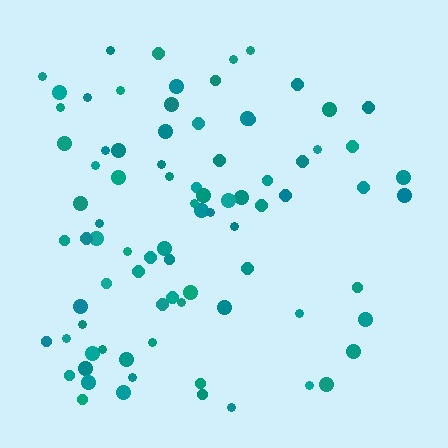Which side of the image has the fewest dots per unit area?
The right.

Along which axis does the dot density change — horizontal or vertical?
Horizontal.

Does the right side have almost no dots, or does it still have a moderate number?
Still a moderate number, just noticeably fewer than the left.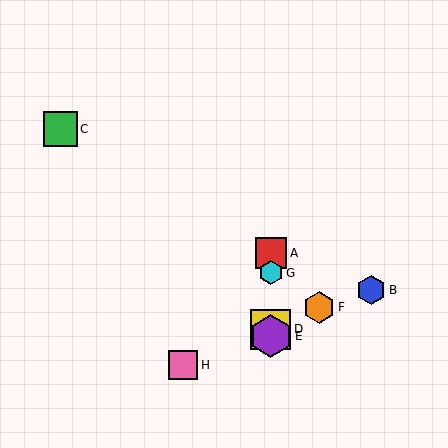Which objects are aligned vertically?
Objects A, D, E, G are aligned vertically.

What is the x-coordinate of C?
Object C is at x≈60.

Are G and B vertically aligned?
No, G is at x≈271 and B is at x≈371.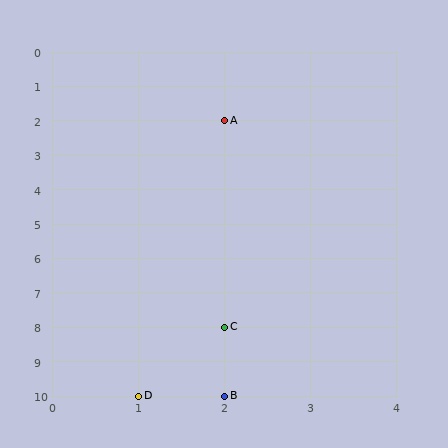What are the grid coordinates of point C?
Point C is at grid coordinates (2, 8).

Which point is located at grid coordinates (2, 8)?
Point C is at (2, 8).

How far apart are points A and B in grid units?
Points A and B are 8 rows apart.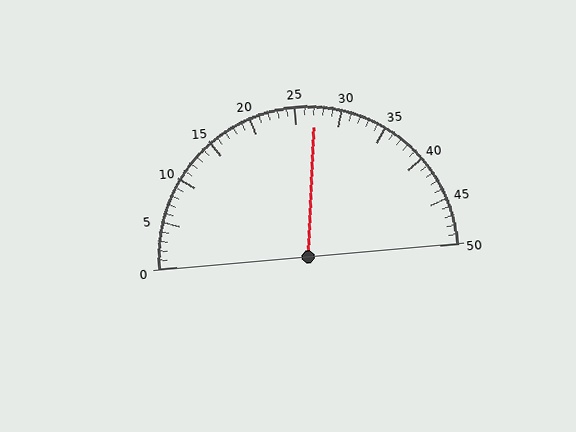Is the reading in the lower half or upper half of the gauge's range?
The reading is in the upper half of the range (0 to 50).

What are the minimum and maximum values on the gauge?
The gauge ranges from 0 to 50.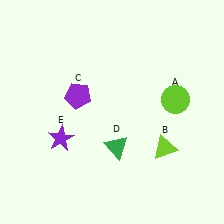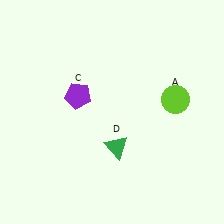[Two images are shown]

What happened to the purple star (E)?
The purple star (E) was removed in Image 2. It was in the bottom-left area of Image 1.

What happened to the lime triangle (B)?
The lime triangle (B) was removed in Image 2. It was in the bottom-right area of Image 1.